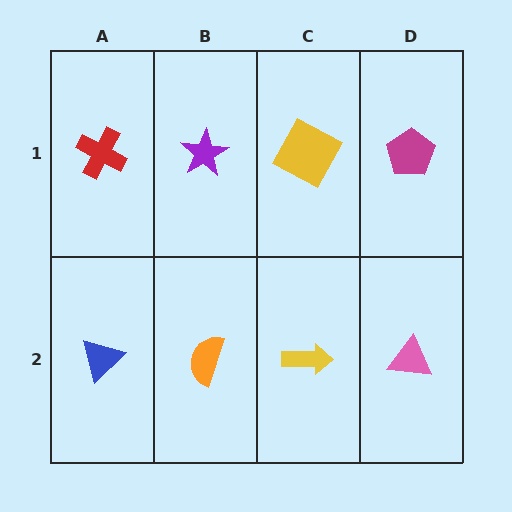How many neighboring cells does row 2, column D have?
2.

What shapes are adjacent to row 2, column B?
A purple star (row 1, column B), a blue triangle (row 2, column A), a yellow arrow (row 2, column C).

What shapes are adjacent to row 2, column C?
A yellow square (row 1, column C), an orange semicircle (row 2, column B), a pink triangle (row 2, column D).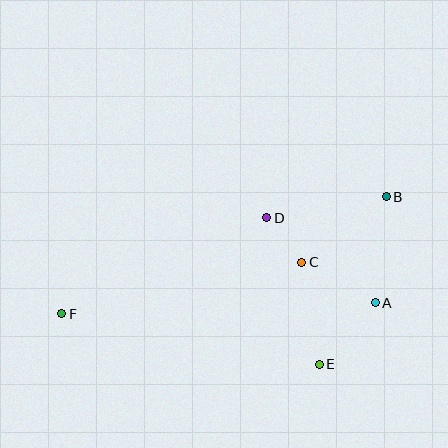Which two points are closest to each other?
Points C and D are closest to each other.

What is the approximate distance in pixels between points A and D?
The distance between A and D is approximately 138 pixels.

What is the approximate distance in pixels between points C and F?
The distance between C and F is approximately 245 pixels.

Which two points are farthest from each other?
Points B and F are farthest from each other.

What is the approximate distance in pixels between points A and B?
The distance between A and B is approximately 107 pixels.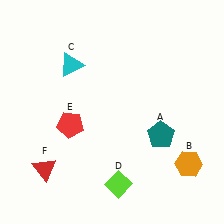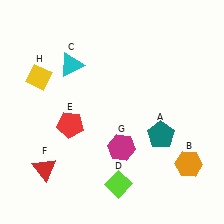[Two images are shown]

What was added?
A magenta hexagon (G), a yellow diamond (H) were added in Image 2.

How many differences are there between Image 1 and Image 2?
There are 2 differences between the two images.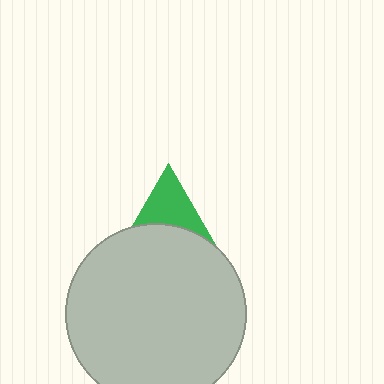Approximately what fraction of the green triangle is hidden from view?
Roughly 57% of the green triangle is hidden behind the light gray circle.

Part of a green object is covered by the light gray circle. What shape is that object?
It is a triangle.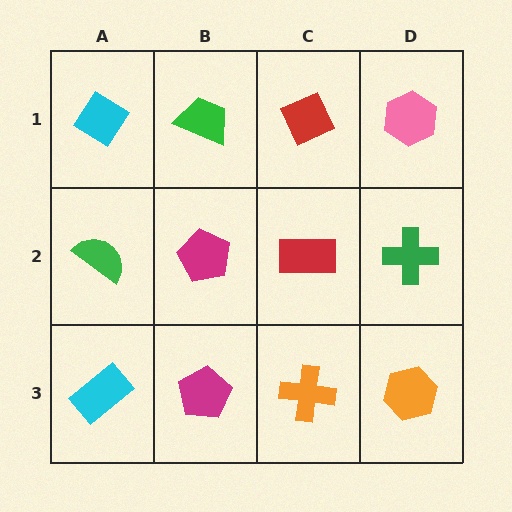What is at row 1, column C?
A red diamond.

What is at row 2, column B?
A magenta pentagon.